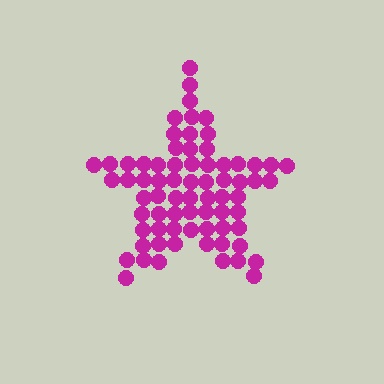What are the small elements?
The small elements are circles.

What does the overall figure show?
The overall figure shows a star.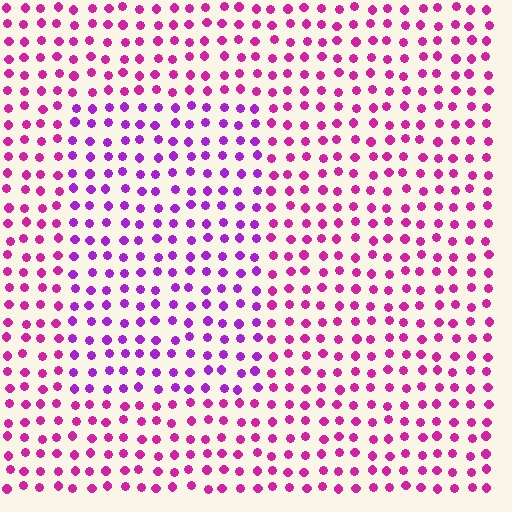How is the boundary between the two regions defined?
The boundary is defined purely by a slight shift in hue (about 31 degrees). Spacing, size, and orientation are identical on both sides.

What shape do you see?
I see a rectangle.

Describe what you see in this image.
The image is filled with small magenta elements in a uniform arrangement. A rectangle-shaped region is visible where the elements are tinted to a slightly different hue, forming a subtle color boundary.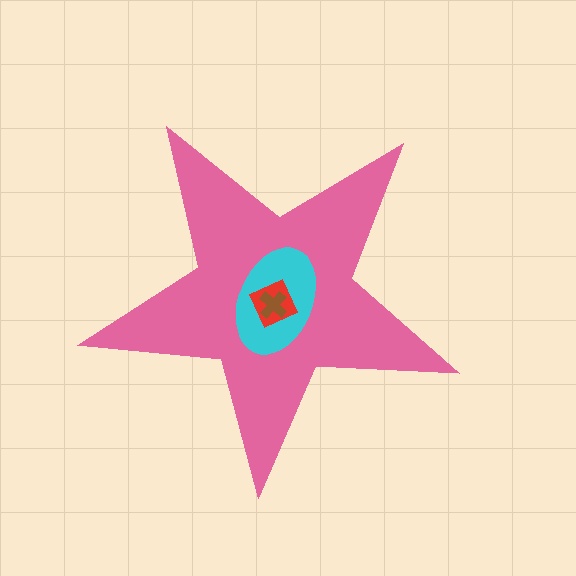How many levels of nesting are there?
4.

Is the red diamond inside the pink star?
Yes.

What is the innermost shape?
The brown cross.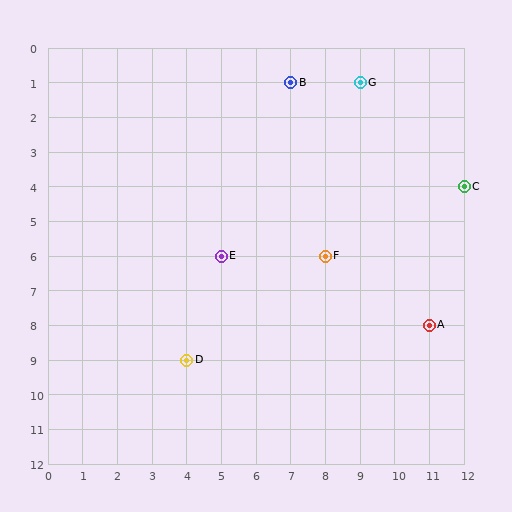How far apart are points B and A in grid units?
Points B and A are 4 columns and 7 rows apart (about 8.1 grid units diagonally).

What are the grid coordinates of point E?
Point E is at grid coordinates (5, 6).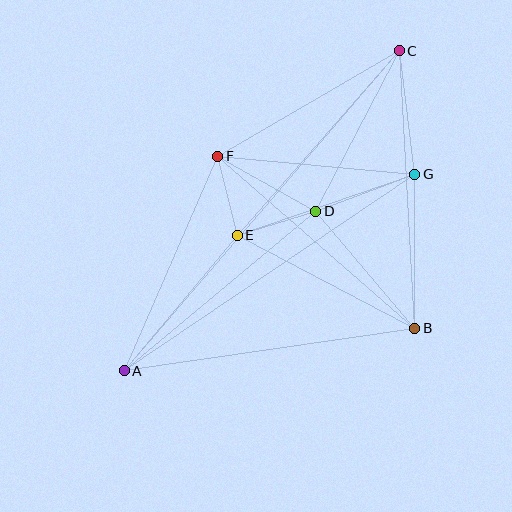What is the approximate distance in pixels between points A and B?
The distance between A and B is approximately 293 pixels.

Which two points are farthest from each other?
Points A and C are farthest from each other.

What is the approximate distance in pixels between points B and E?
The distance between B and E is approximately 200 pixels.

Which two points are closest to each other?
Points E and F are closest to each other.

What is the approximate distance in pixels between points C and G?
The distance between C and G is approximately 124 pixels.